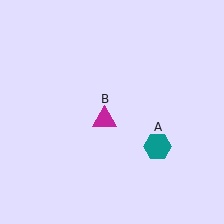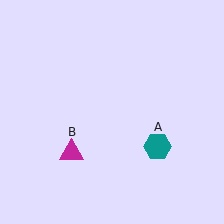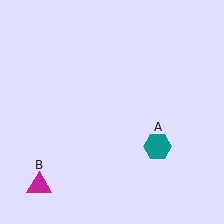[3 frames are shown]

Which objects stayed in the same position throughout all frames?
Teal hexagon (object A) remained stationary.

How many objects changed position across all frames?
1 object changed position: magenta triangle (object B).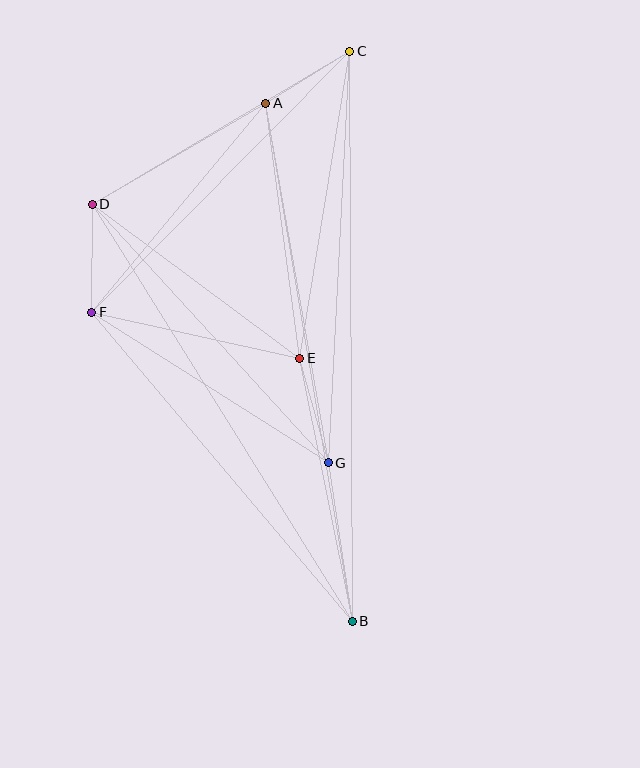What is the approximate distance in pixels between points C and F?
The distance between C and F is approximately 367 pixels.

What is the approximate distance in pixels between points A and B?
The distance between A and B is approximately 525 pixels.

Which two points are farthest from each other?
Points B and C are farthest from each other.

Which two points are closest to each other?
Points A and C are closest to each other.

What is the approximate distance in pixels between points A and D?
The distance between A and D is approximately 201 pixels.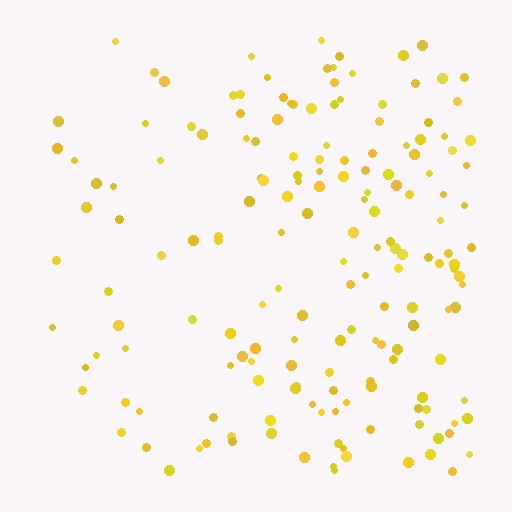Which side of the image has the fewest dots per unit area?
The left.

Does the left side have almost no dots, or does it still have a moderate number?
Still a moderate number, just noticeably fewer than the right.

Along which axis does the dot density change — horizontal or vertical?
Horizontal.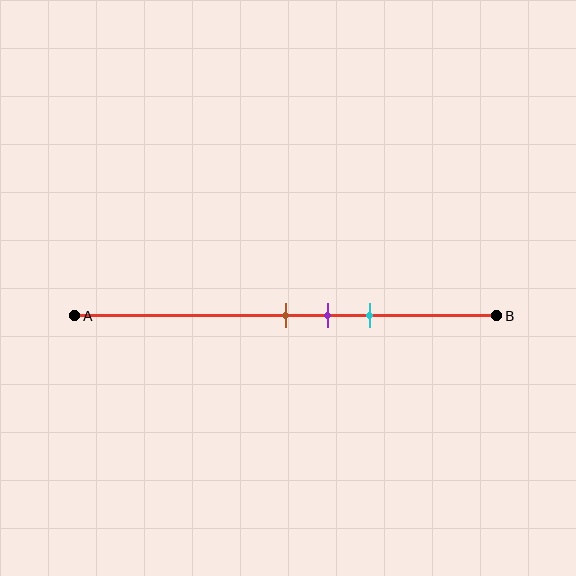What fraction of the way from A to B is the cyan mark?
The cyan mark is approximately 70% (0.7) of the way from A to B.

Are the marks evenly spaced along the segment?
Yes, the marks are approximately evenly spaced.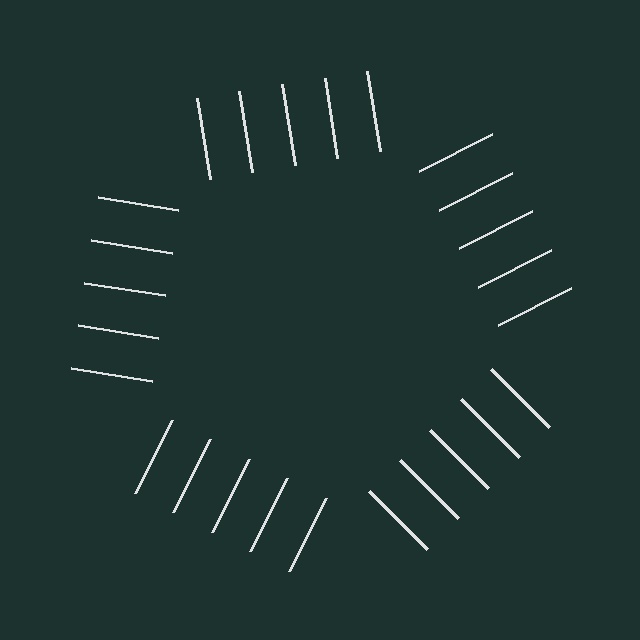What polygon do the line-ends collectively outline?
An illusory pentagon — the line segments terminate on its edges but no continuous stroke is drawn.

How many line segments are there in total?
25 — 5 along each of the 5 edges.